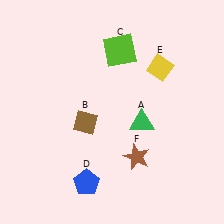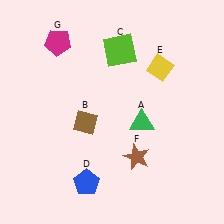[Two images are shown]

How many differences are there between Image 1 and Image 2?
There is 1 difference between the two images.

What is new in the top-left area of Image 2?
A magenta pentagon (G) was added in the top-left area of Image 2.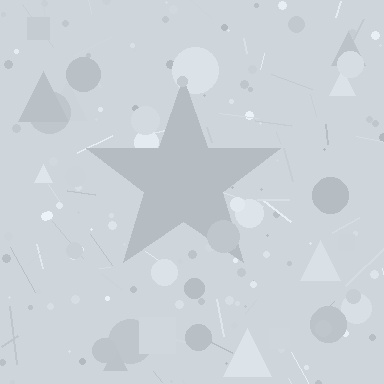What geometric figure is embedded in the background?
A star is embedded in the background.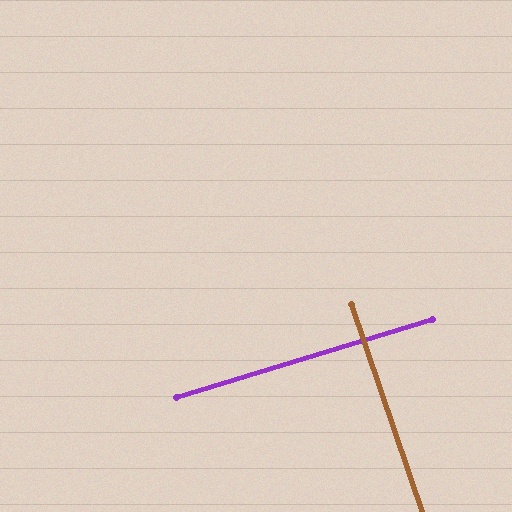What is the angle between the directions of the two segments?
Approximately 88 degrees.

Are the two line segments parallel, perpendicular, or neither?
Perpendicular — they meet at approximately 88°.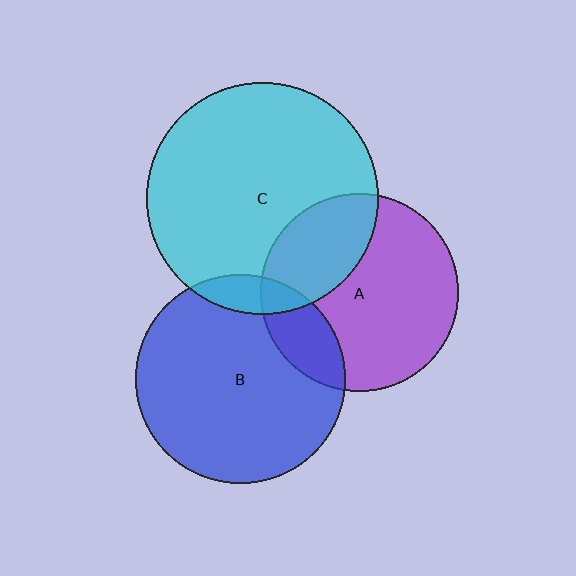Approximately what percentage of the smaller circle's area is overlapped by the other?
Approximately 10%.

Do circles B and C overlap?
Yes.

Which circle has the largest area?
Circle C (cyan).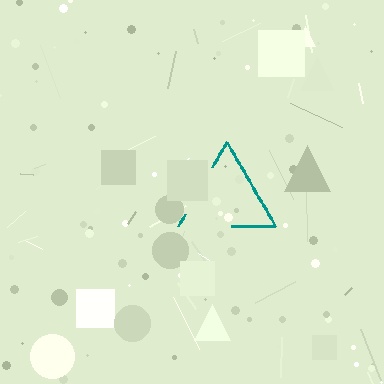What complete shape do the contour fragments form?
The contour fragments form a triangle.